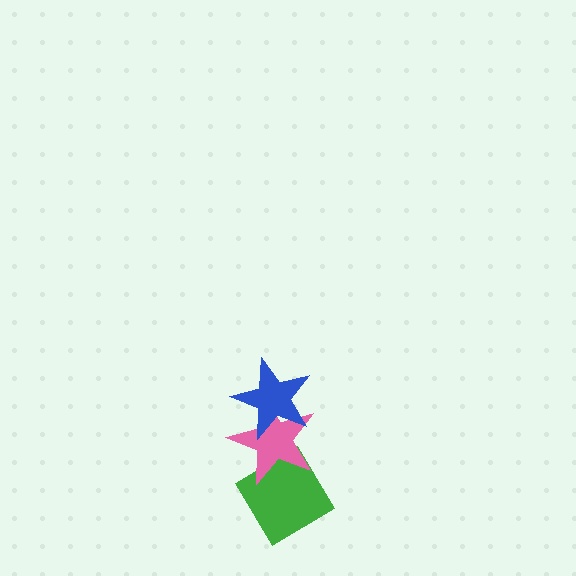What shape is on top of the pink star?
The blue star is on top of the pink star.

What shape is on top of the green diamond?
The pink star is on top of the green diamond.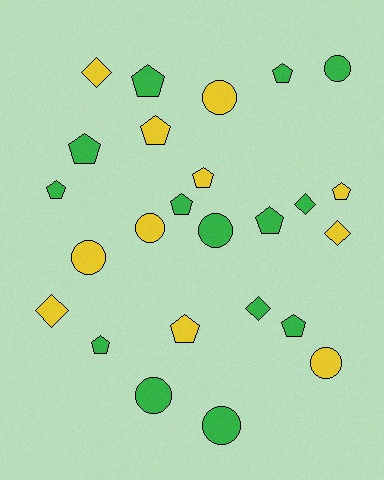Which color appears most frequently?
Green, with 14 objects.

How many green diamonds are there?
There are 2 green diamonds.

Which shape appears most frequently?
Pentagon, with 12 objects.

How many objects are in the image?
There are 25 objects.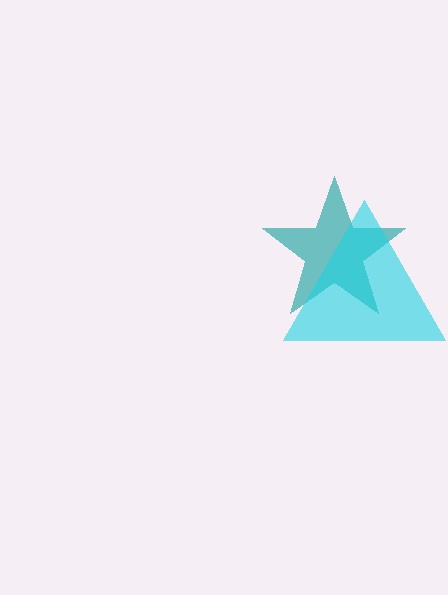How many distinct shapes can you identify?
There are 2 distinct shapes: a teal star, a cyan triangle.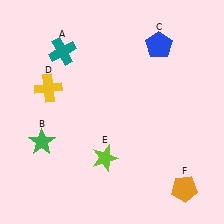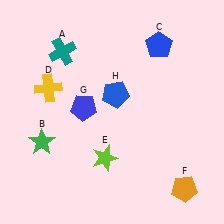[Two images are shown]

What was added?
A blue pentagon (G), a blue pentagon (H) were added in Image 2.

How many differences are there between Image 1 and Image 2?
There are 2 differences between the two images.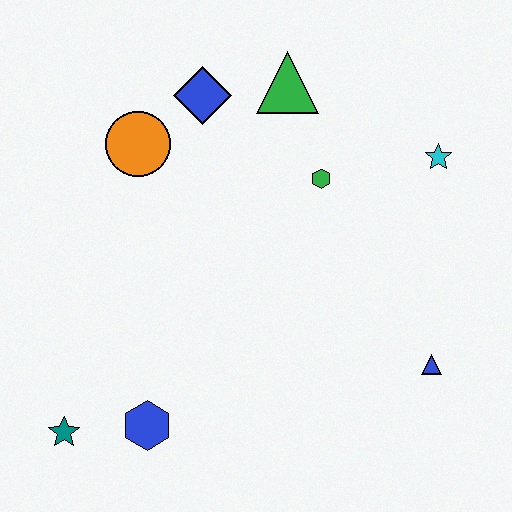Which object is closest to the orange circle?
The blue diamond is closest to the orange circle.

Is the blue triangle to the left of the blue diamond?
No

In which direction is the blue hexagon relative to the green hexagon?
The blue hexagon is below the green hexagon.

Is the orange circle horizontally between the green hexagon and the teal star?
Yes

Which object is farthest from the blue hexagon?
The cyan star is farthest from the blue hexagon.